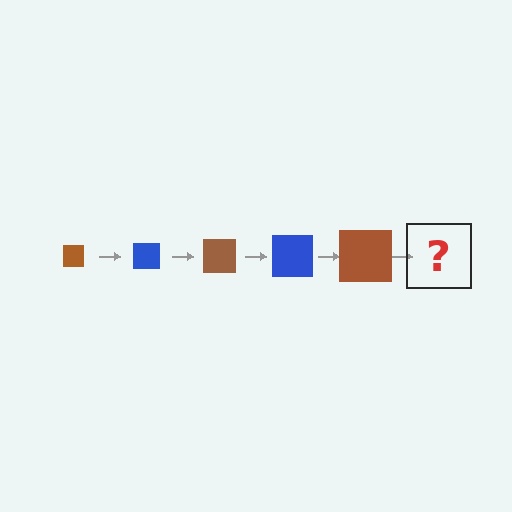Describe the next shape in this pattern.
It should be a blue square, larger than the previous one.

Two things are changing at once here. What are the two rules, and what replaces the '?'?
The two rules are that the square grows larger each step and the color cycles through brown and blue. The '?' should be a blue square, larger than the previous one.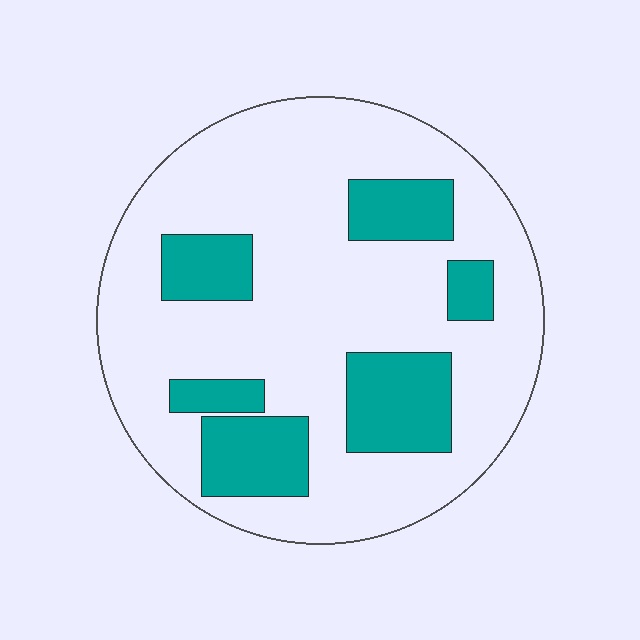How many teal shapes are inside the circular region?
6.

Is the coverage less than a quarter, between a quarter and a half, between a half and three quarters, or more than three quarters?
Less than a quarter.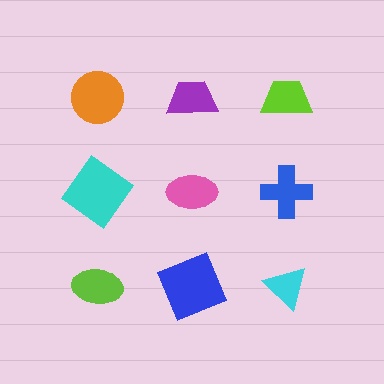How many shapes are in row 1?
3 shapes.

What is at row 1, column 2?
A purple trapezoid.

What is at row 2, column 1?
A cyan diamond.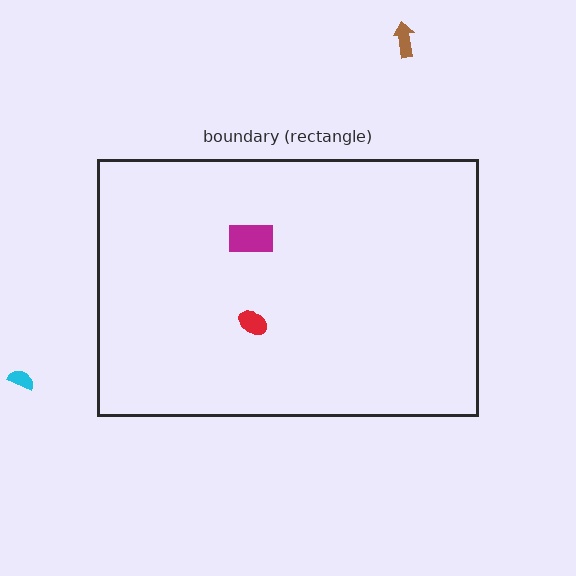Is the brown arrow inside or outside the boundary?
Outside.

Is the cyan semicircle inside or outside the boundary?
Outside.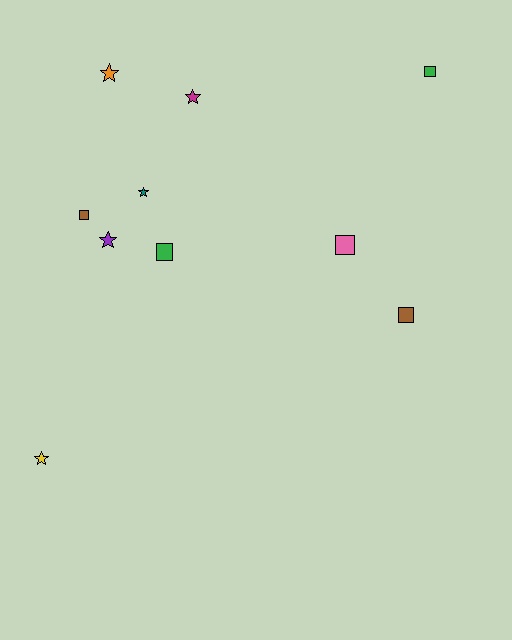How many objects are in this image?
There are 10 objects.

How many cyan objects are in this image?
There are no cyan objects.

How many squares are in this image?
There are 5 squares.